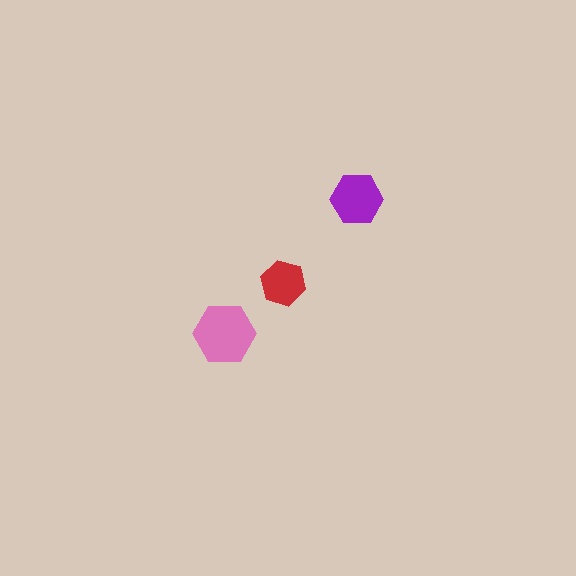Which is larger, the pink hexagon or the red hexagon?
The pink one.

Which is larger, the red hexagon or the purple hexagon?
The purple one.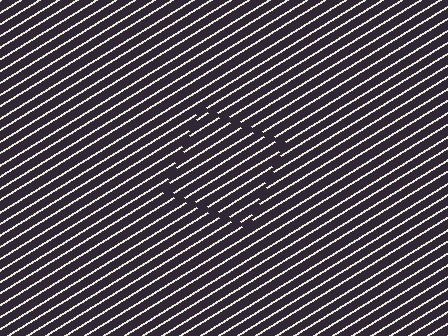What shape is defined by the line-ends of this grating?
An illusory square. The interior of the shape contains the same grating, shifted by half a period — the contour is defined by the phase discontinuity where line-ends from the inner and outer gratings abut.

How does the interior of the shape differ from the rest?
The interior of the shape contains the same grating, shifted by half a period — the contour is defined by the phase discontinuity where line-ends from the inner and outer gratings abut.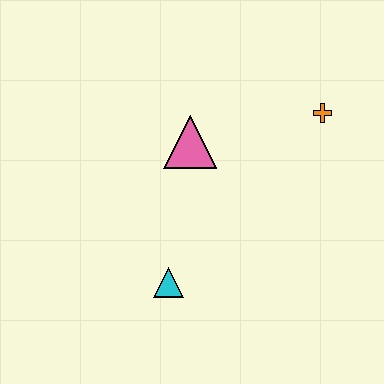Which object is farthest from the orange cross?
The cyan triangle is farthest from the orange cross.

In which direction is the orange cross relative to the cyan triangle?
The orange cross is above the cyan triangle.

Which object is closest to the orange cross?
The pink triangle is closest to the orange cross.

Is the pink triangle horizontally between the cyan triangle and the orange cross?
Yes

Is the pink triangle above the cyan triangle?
Yes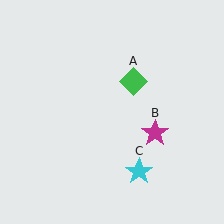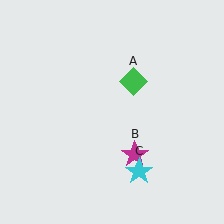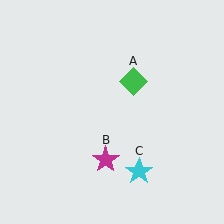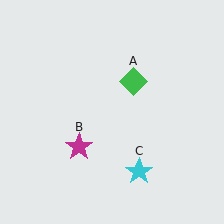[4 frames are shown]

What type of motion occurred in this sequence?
The magenta star (object B) rotated clockwise around the center of the scene.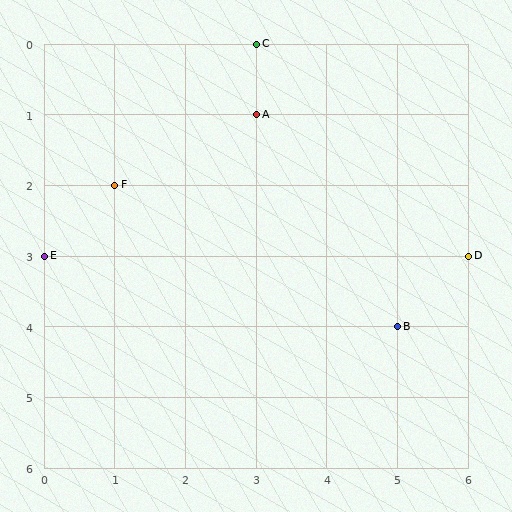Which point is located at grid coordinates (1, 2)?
Point F is at (1, 2).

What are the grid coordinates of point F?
Point F is at grid coordinates (1, 2).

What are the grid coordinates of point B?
Point B is at grid coordinates (5, 4).